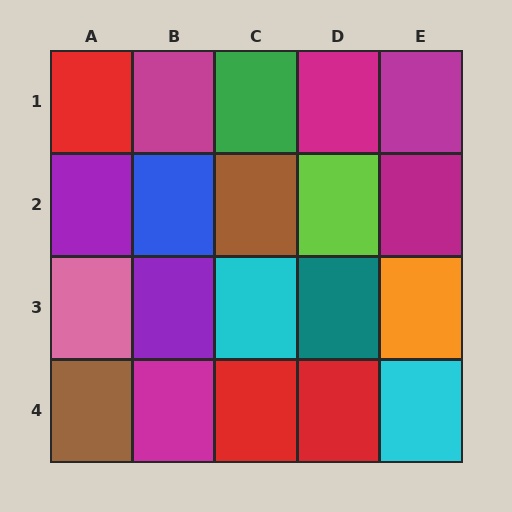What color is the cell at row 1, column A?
Red.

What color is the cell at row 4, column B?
Magenta.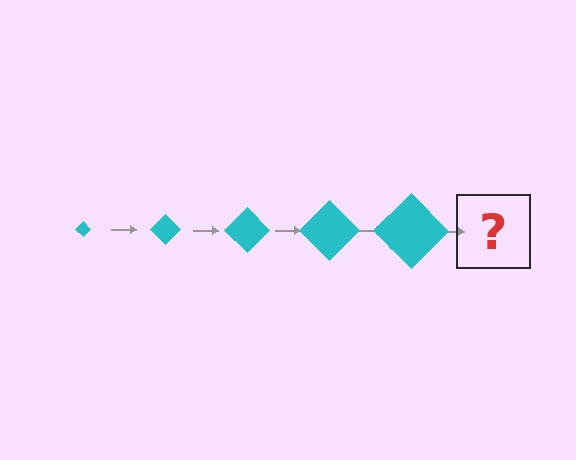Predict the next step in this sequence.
The next step is a cyan diamond, larger than the previous one.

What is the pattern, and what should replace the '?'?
The pattern is that the diamond gets progressively larger each step. The '?' should be a cyan diamond, larger than the previous one.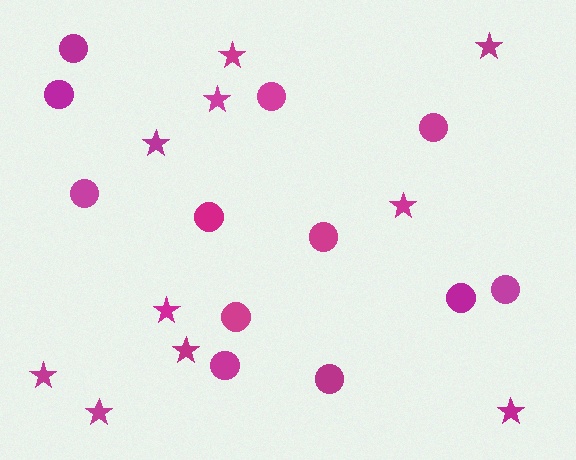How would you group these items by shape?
There are 2 groups: one group of stars (10) and one group of circles (12).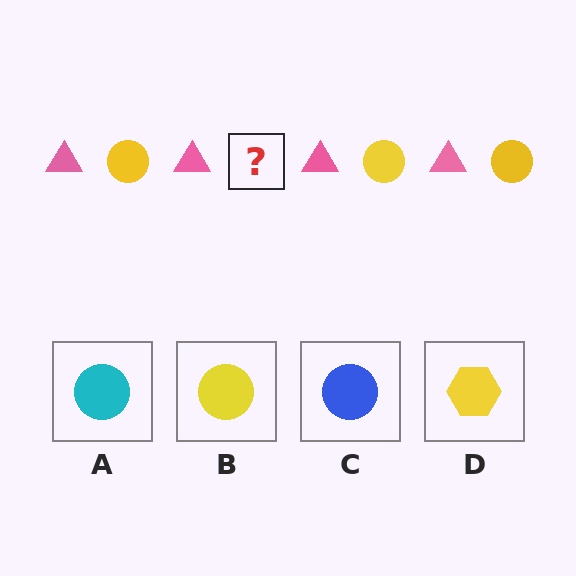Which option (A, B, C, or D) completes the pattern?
B.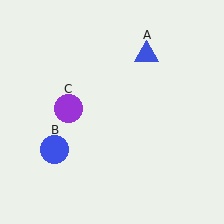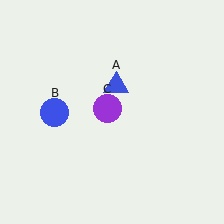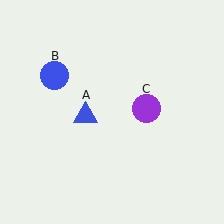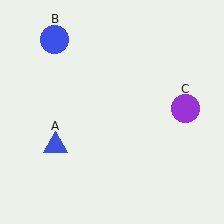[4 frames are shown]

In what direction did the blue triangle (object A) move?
The blue triangle (object A) moved down and to the left.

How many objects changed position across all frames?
3 objects changed position: blue triangle (object A), blue circle (object B), purple circle (object C).